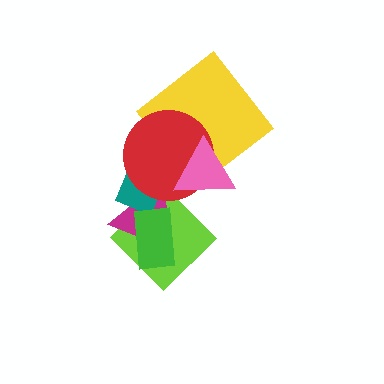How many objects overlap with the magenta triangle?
4 objects overlap with the magenta triangle.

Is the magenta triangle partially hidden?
Yes, it is partially covered by another shape.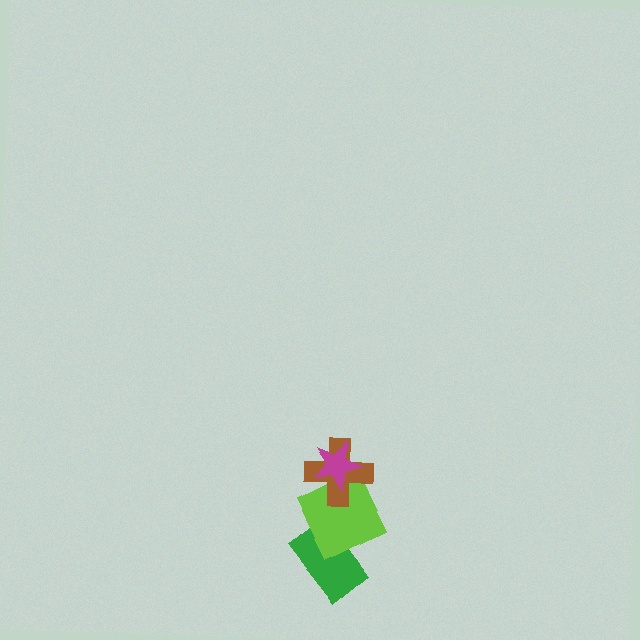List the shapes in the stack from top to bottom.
From top to bottom: the magenta star, the brown cross, the lime square, the green rectangle.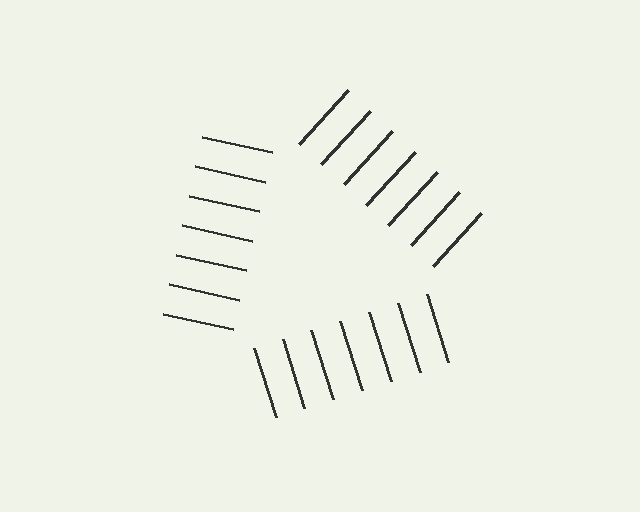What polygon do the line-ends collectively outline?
An illusory triangle — the line segments terminate on its edges but no continuous stroke is drawn.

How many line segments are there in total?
21 — 7 along each of the 3 edges.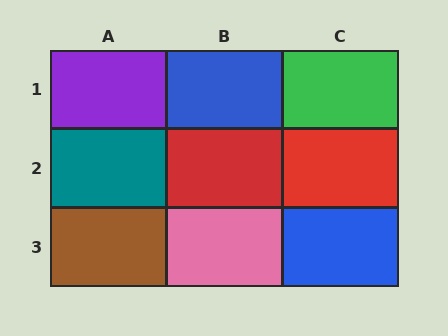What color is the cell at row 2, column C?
Red.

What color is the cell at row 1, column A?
Purple.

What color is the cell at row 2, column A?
Teal.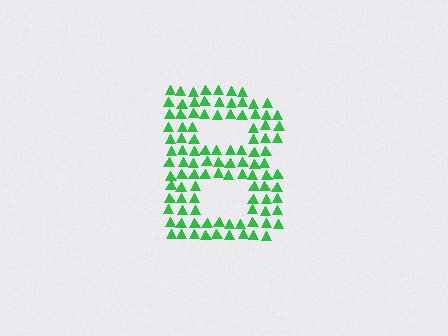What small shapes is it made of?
It is made of small triangles.